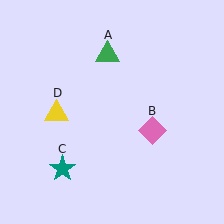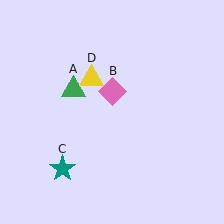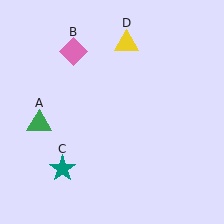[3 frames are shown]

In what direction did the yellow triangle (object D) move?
The yellow triangle (object D) moved up and to the right.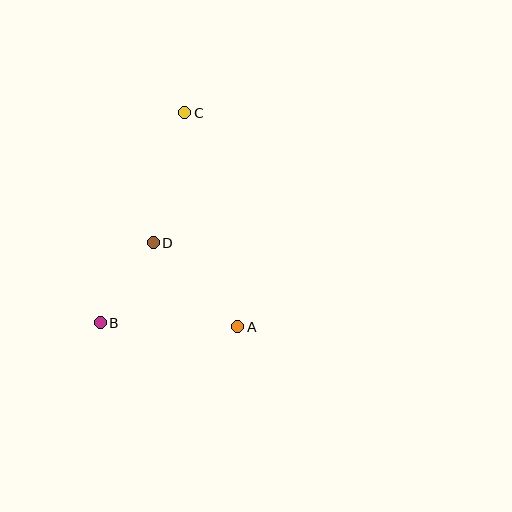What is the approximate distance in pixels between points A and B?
The distance between A and B is approximately 137 pixels.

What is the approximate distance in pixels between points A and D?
The distance between A and D is approximately 119 pixels.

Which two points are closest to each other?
Points B and D are closest to each other.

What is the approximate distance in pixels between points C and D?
The distance between C and D is approximately 134 pixels.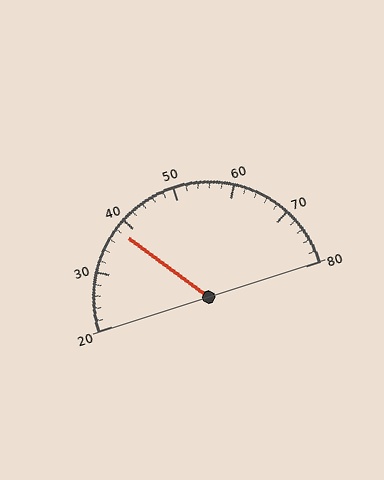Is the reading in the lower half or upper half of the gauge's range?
The reading is in the lower half of the range (20 to 80).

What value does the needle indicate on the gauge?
The needle indicates approximately 38.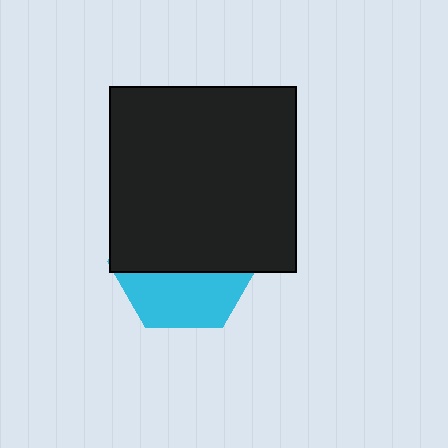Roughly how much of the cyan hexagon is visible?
A small part of it is visible (roughly 38%).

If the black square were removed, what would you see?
You would see the complete cyan hexagon.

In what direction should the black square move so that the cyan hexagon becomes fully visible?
The black square should move up. That is the shortest direction to clear the overlap and leave the cyan hexagon fully visible.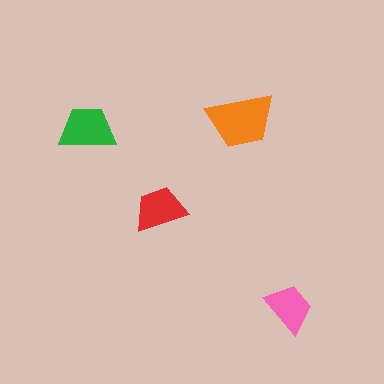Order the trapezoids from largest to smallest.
the orange one, the green one, the red one, the pink one.